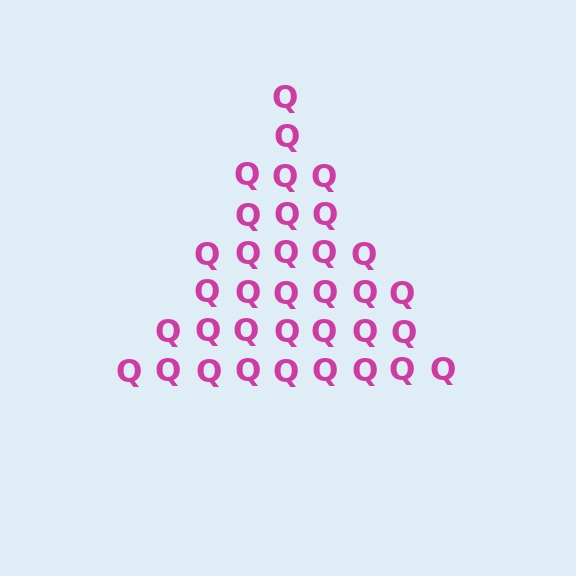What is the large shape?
The large shape is a triangle.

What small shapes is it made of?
It is made of small letter Q's.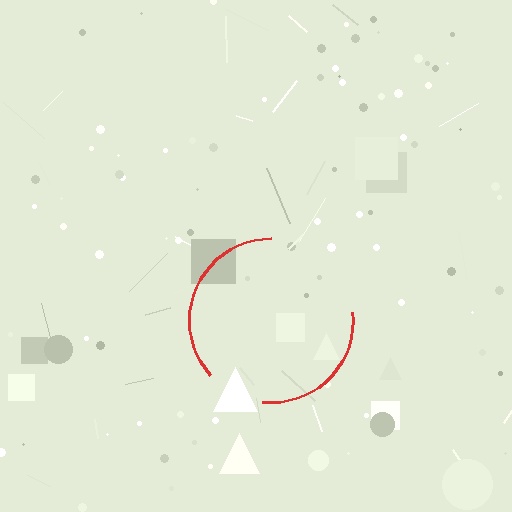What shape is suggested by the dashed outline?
The dashed outline suggests a circle.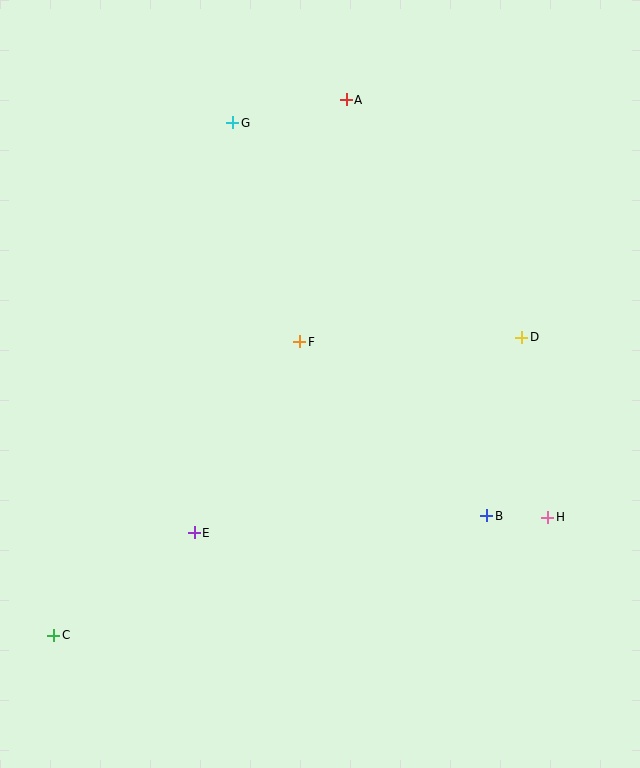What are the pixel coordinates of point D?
Point D is at (522, 337).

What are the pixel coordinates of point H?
Point H is at (548, 517).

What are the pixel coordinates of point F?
Point F is at (300, 342).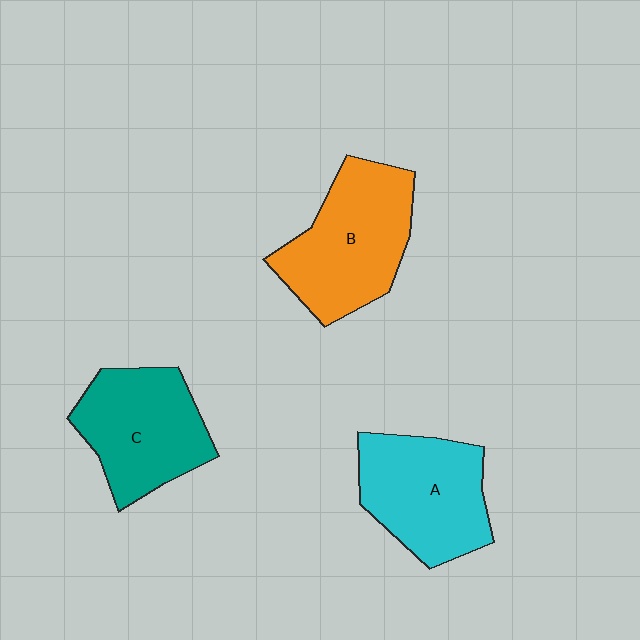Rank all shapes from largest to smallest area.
From largest to smallest: B (orange), A (cyan), C (teal).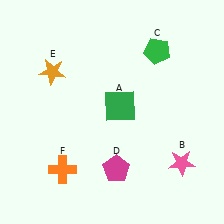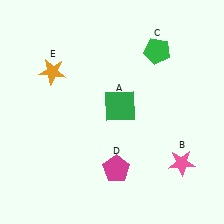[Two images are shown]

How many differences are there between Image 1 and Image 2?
There is 1 difference between the two images.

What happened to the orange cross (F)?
The orange cross (F) was removed in Image 2. It was in the bottom-left area of Image 1.